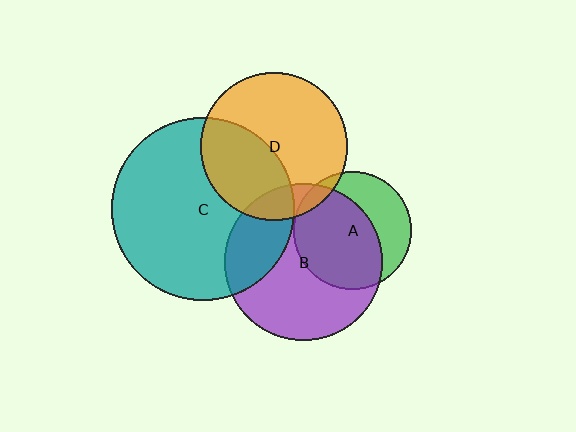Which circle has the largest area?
Circle C (teal).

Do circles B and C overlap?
Yes.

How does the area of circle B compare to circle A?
Approximately 1.8 times.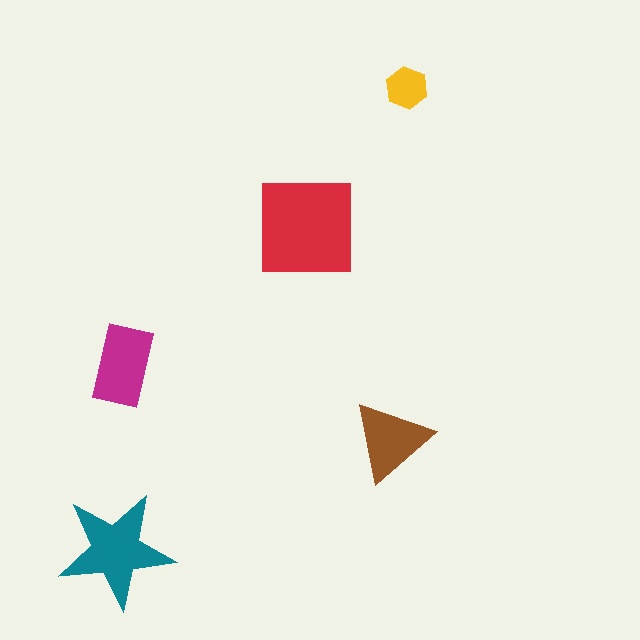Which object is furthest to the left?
The teal star is leftmost.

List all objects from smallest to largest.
The yellow hexagon, the brown triangle, the magenta rectangle, the teal star, the red square.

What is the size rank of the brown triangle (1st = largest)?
4th.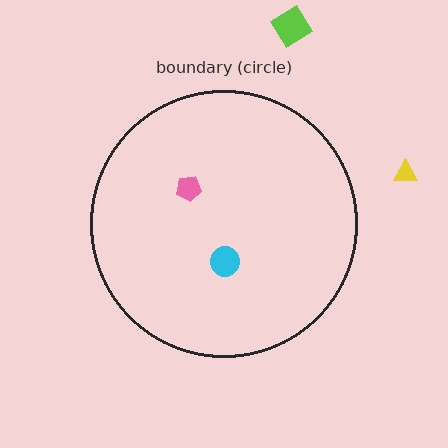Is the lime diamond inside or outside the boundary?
Outside.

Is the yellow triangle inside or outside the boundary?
Outside.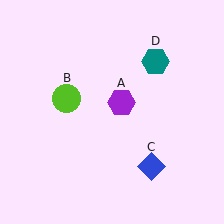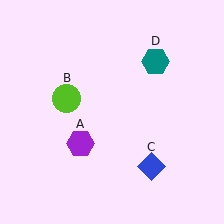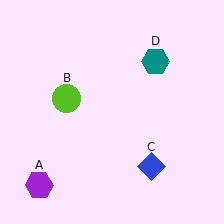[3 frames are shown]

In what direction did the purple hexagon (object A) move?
The purple hexagon (object A) moved down and to the left.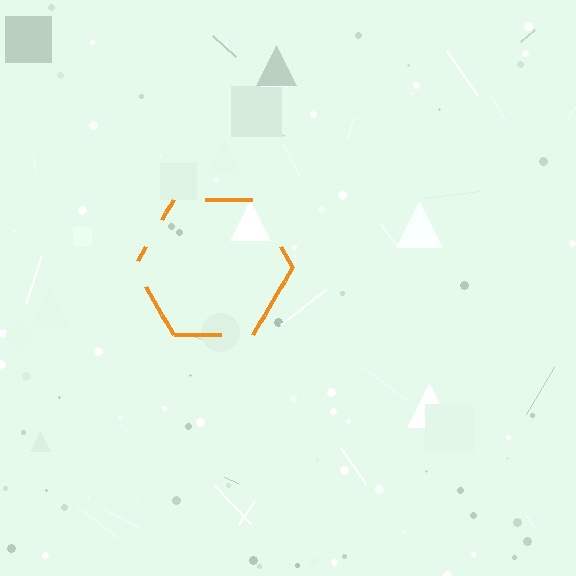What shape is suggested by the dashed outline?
The dashed outline suggests a hexagon.